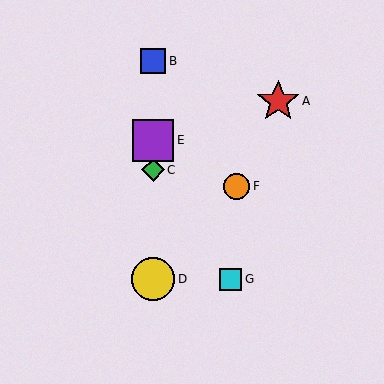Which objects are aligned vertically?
Objects B, C, D, E are aligned vertically.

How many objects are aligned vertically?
4 objects (B, C, D, E) are aligned vertically.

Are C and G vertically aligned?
No, C is at x≈153 and G is at x≈231.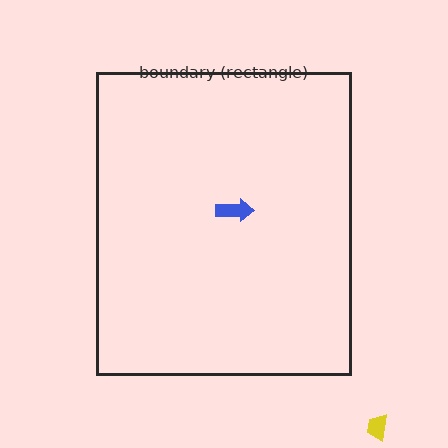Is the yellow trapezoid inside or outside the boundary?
Outside.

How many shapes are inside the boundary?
1 inside, 1 outside.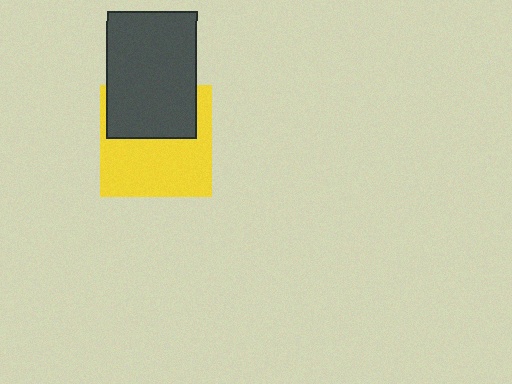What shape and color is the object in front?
The object in front is a dark gray rectangle.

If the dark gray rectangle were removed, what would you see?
You would see the complete yellow square.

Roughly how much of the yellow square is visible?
About half of it is visible (roughly 60%).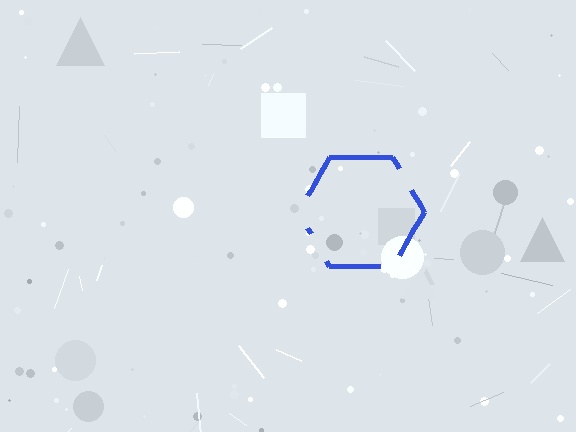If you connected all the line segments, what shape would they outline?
They would outline a hexagon.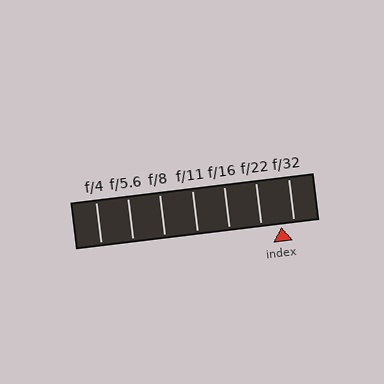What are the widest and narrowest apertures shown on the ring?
The widest aperture shown is f/4 and the narrowest is f/32.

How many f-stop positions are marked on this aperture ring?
There are 7 f-stop positions marked.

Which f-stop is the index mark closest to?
The index mark is closest to f/32.